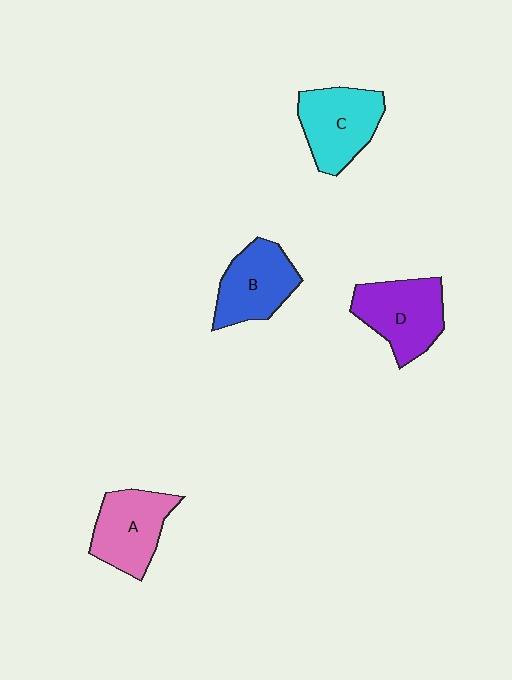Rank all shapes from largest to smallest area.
From largest to smallest: D (purple), C (cyan), A (pink), B (blue).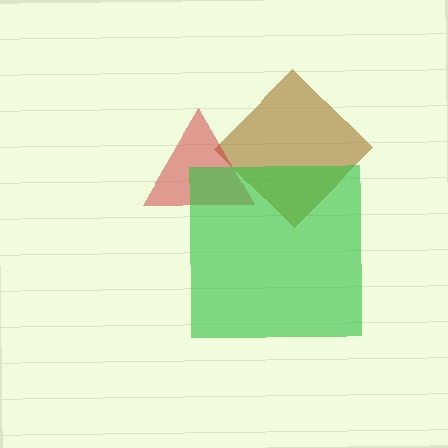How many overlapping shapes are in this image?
There are 3 overlapping shapes in the image.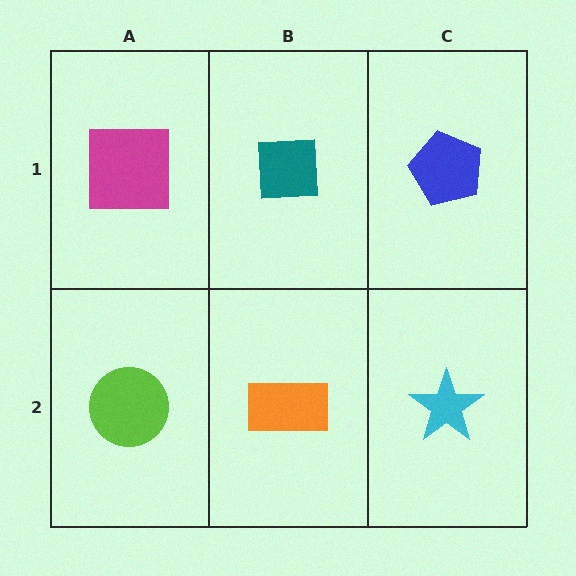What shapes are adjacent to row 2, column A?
A magenta square (row 1, column A), an orange rectangle (row 2, column B).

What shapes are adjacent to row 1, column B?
An orange rectangle (row 2, column B), a magenta square (row 1, column A), a blue pentagon (row 1, column C).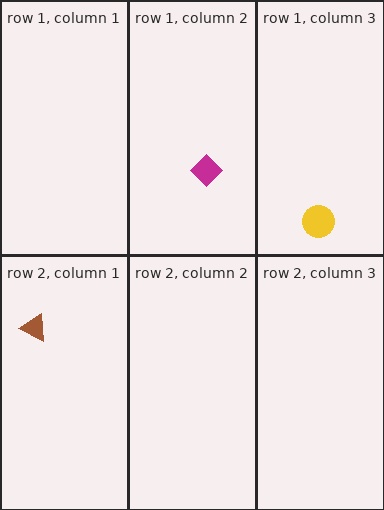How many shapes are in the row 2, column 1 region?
1.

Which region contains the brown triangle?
The row 2, column 1 region.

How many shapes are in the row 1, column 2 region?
1.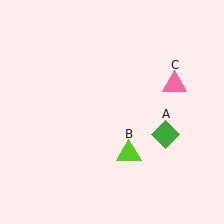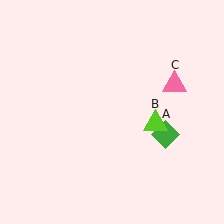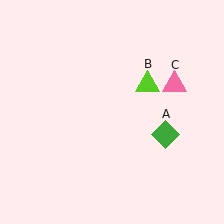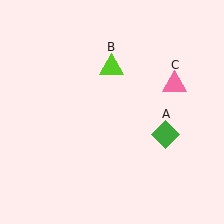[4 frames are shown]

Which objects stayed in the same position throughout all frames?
Green diamond (object A) and pink triangle (object C) remained stationary.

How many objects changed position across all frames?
1 object changed position: lime triangle (object B).